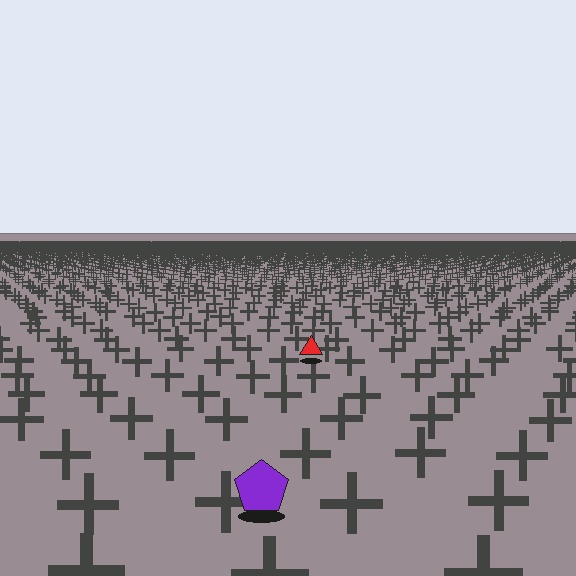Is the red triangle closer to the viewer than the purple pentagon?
No. The purple pentagon is closer — you can tell from the texture gradient: the ground texture is coarser near it.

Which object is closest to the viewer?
The purple pentagon is closest. The texture marks near it are larger and more spread out.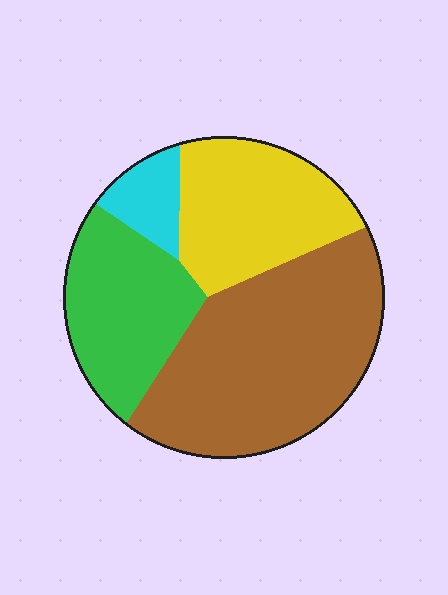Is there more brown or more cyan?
Brown.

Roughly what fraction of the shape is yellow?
Yellow covers 25% of the shape.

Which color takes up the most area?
Brown, at roughly 45%.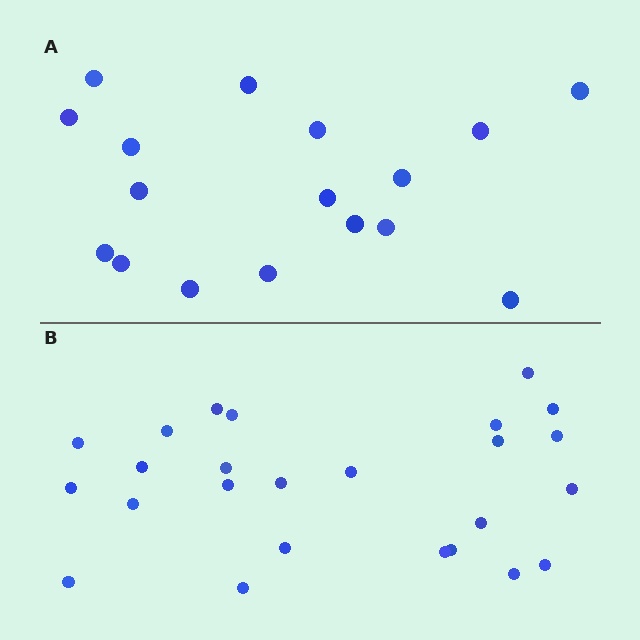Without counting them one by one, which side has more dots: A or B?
Region B (the bottom region) has more dots.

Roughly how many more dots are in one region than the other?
Region B has roughly 8 or so more dots than region A.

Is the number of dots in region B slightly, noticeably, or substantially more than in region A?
Region B has substantially more. The ratio is roughly 1.5 to 1.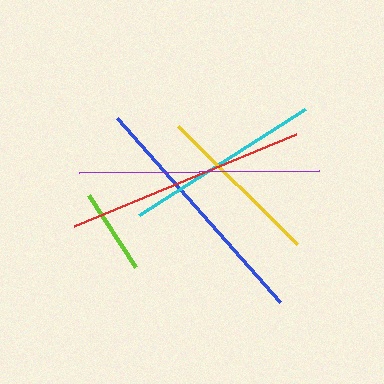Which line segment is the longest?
The blue line is the longest at approximately 246 pixels.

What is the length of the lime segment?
The lime segment is approximately 86 pixels long.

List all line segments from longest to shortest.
From longest to shortest: blue, red, purple, cyan, yellow, lime.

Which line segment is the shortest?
The lime line is the shortest at approximately 86 pixels.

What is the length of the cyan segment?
The cyan segment is approximately 197 pixels long.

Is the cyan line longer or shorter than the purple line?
The purple line is longer than the cyan line.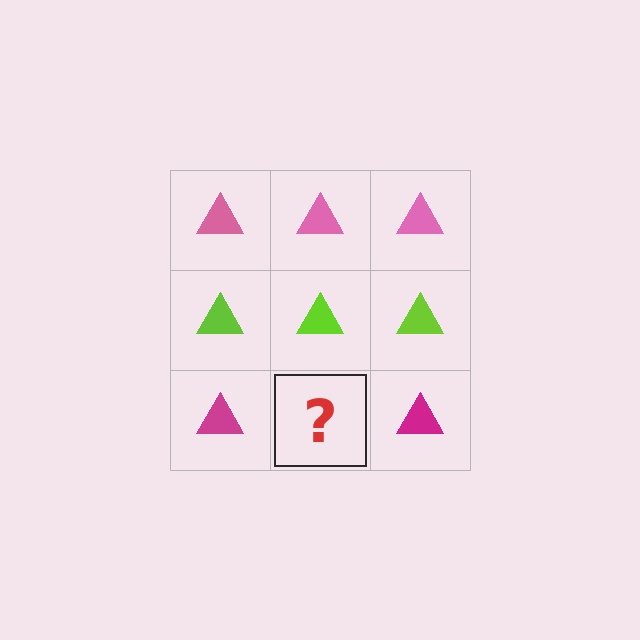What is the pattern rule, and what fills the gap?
The rule is that each row has a consistent color. The gap should be filled with a magenta triangle.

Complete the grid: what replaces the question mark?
The question mark should be replaced with a magenta triangle.